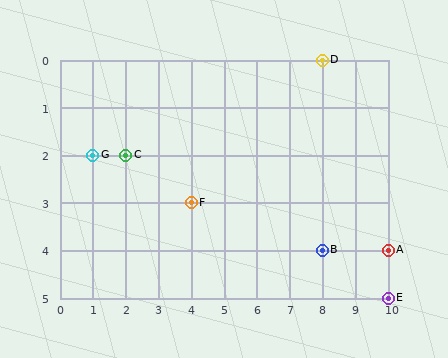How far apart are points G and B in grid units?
Points G and B are 7 columns and 2 rows apart (about 7.3 grid units diagonally).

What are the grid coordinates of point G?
Point G is at grid coordinates (1, 2).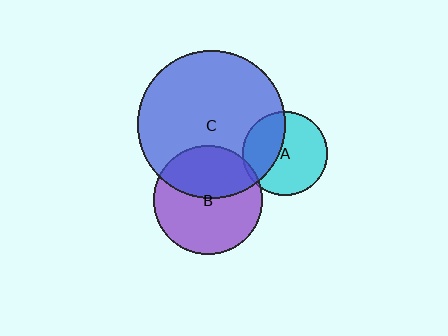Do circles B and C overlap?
Yes.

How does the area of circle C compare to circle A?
Approximately 3.0 times.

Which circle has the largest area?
Circle C (blue).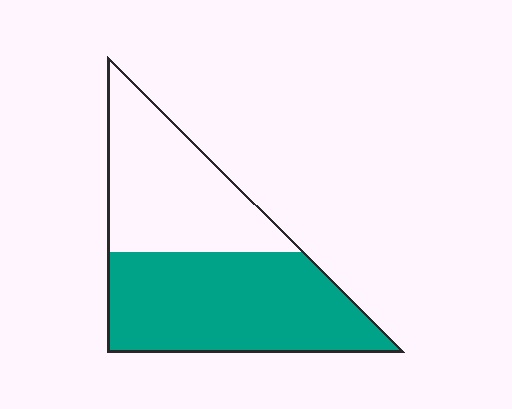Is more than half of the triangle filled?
Yes.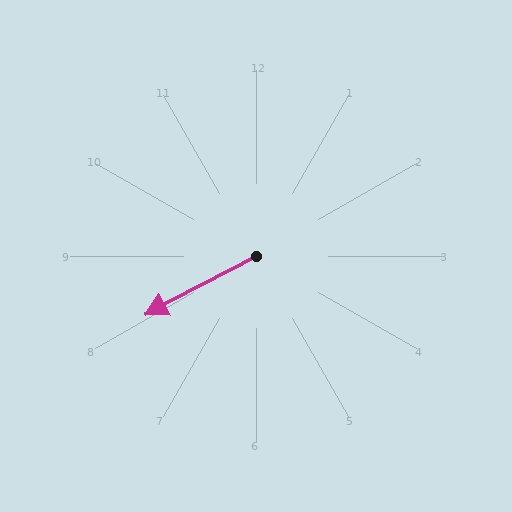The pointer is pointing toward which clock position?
Roughly 8 o'clock.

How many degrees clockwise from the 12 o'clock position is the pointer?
Approximately 242 degrees.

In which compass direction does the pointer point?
Southwest.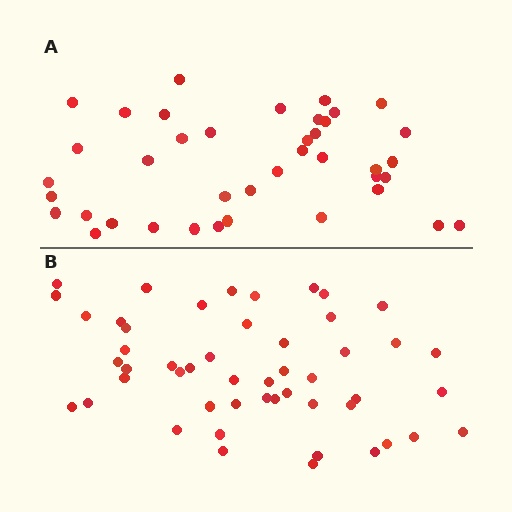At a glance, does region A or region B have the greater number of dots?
Region B (the bottom region) has more dots.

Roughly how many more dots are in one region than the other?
Region B has roughly 10 or so more dots than region A.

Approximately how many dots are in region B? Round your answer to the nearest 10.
About 50 dots.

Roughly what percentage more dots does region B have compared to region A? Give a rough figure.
About 25% more.